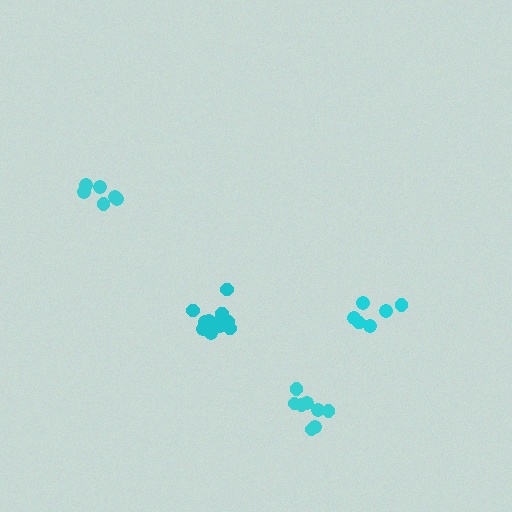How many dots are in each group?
Group 1: 12 dots, Group 2: 6 dots, Group 3: 6 dots, Group 4: 8 dots (32 total).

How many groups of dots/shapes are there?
There are 4 groups.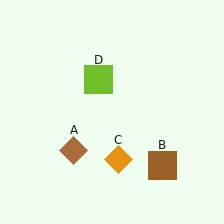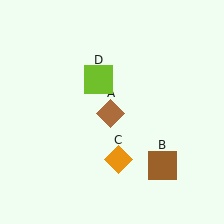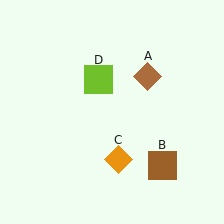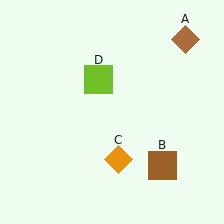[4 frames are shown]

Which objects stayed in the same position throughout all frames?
Brown square (object B) and orange diamond (object C) and lime square (object D) remained stationary.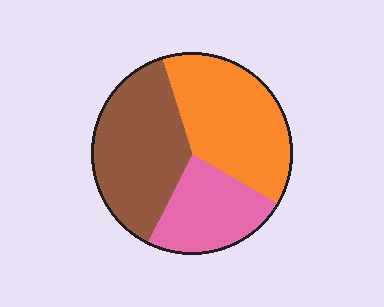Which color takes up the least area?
Pink, at roughly 25%.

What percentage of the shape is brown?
Brown takes up about three eighths (3/8) of the shape.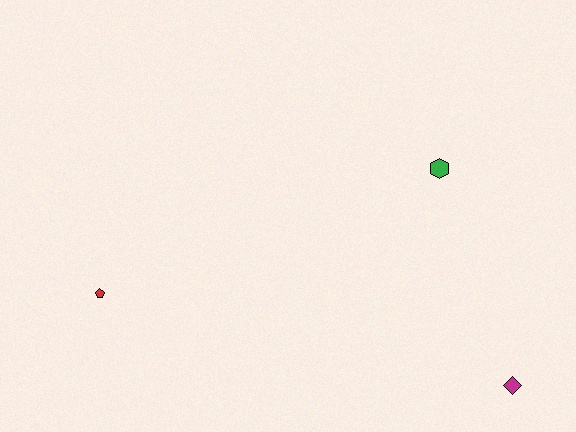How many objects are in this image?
There are 3 objects.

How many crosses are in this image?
There are no crosses.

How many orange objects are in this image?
There are no orange objects.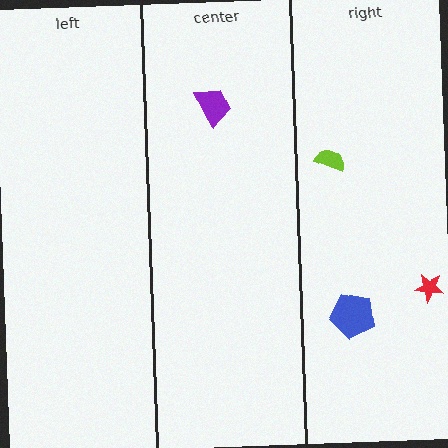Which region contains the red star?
The right region.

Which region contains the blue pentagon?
The right region.